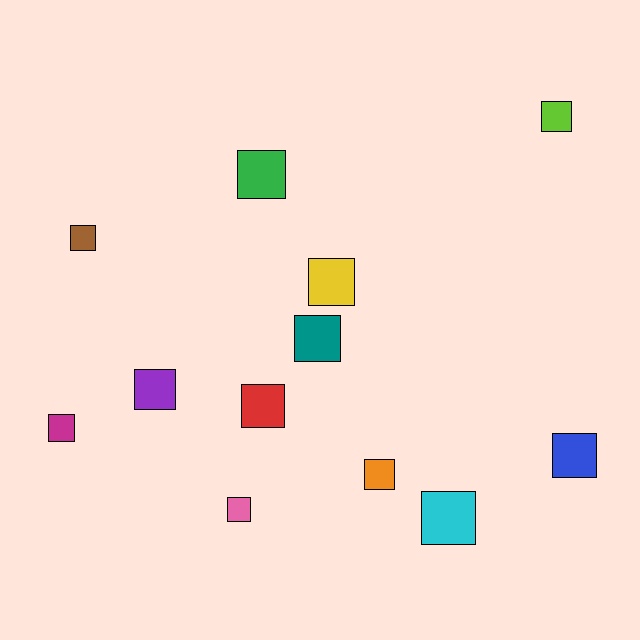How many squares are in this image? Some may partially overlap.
There are 12 squares.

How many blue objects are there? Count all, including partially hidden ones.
There is 1 blue object.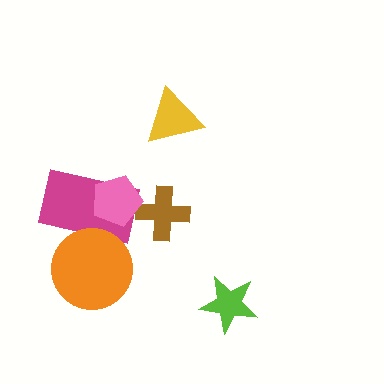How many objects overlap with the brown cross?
1 object overlaps with the brown cross.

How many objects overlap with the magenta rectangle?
2 objects overlap with the magenta rectangle.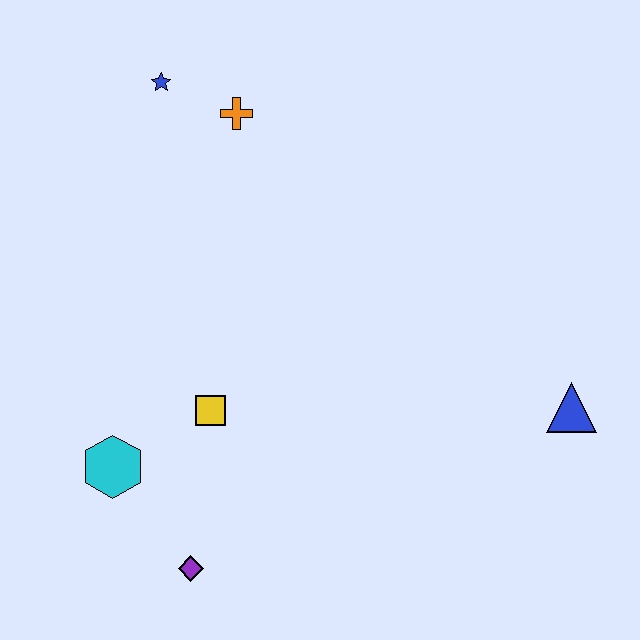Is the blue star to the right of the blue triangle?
No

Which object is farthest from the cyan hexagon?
The blue triangle is farthest from the cyan hexagon.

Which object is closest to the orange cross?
The blue star is closest to the orange cross.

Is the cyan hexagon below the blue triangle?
Yes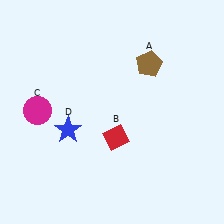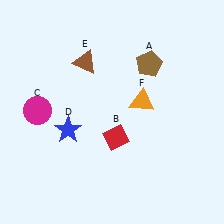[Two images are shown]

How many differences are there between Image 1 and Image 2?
There are 2 differences between the two images.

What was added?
A brown triangle (E), an orange triangle (F) were added in Image 2.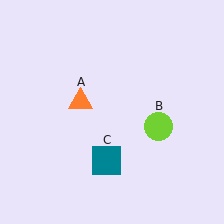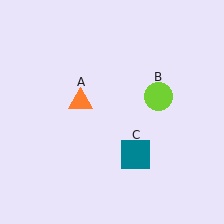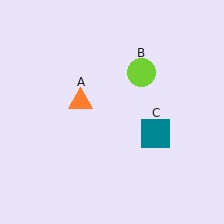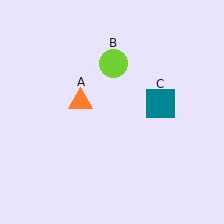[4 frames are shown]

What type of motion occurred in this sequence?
The lime circle (object B), teal square (object C) rotated counterclockwise around the center of the scene.